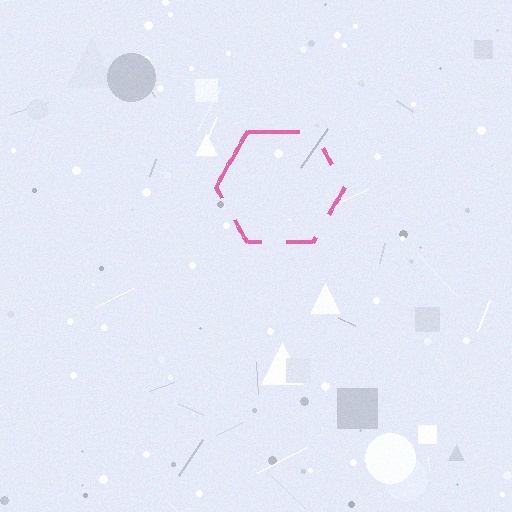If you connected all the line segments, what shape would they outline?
They would outline a hexagon.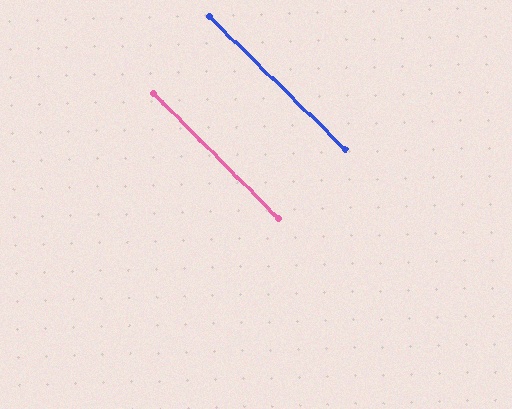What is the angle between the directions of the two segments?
Approximately 1 degree.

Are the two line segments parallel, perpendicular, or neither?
Parallel — their directions differ by only 0.8°.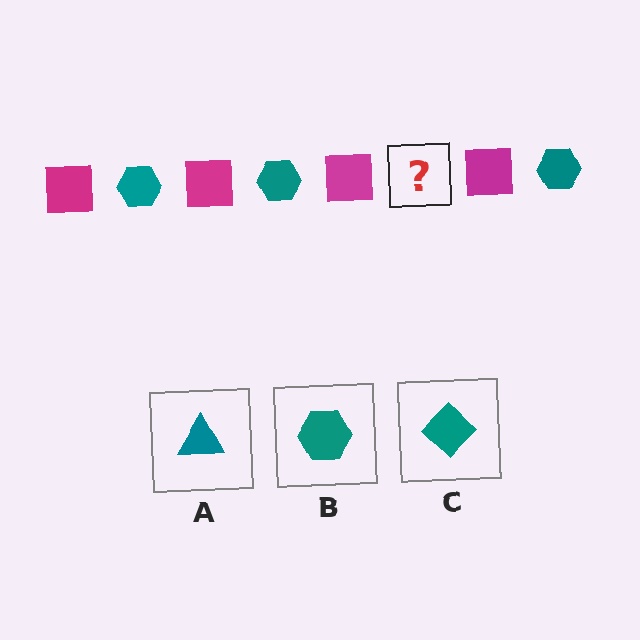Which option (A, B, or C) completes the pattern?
B.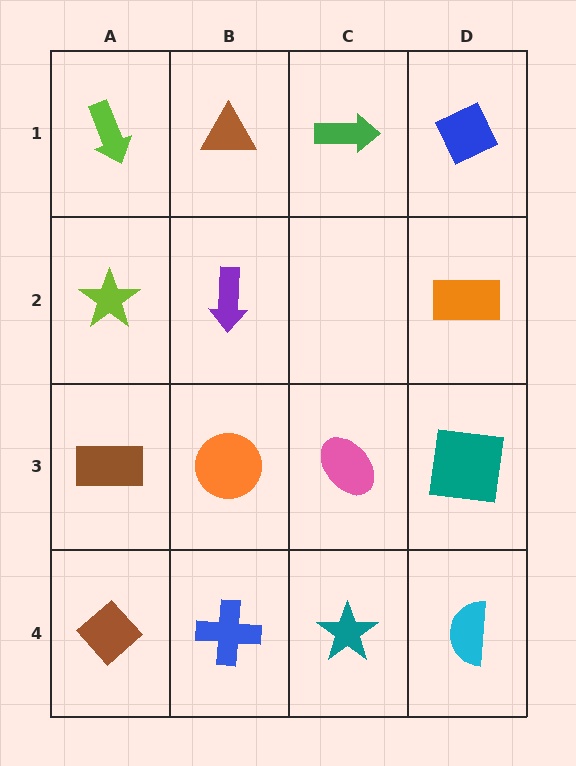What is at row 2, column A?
A lime star.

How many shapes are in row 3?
4 shapes.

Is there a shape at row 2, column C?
No, that cell is empty.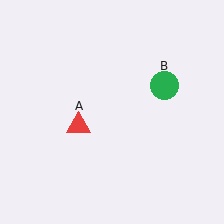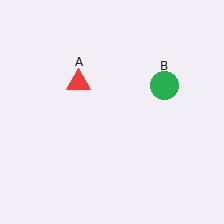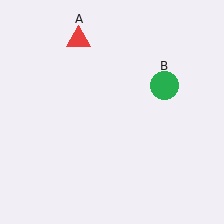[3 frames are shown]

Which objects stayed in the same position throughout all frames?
Green circle (object B) remained stationary.